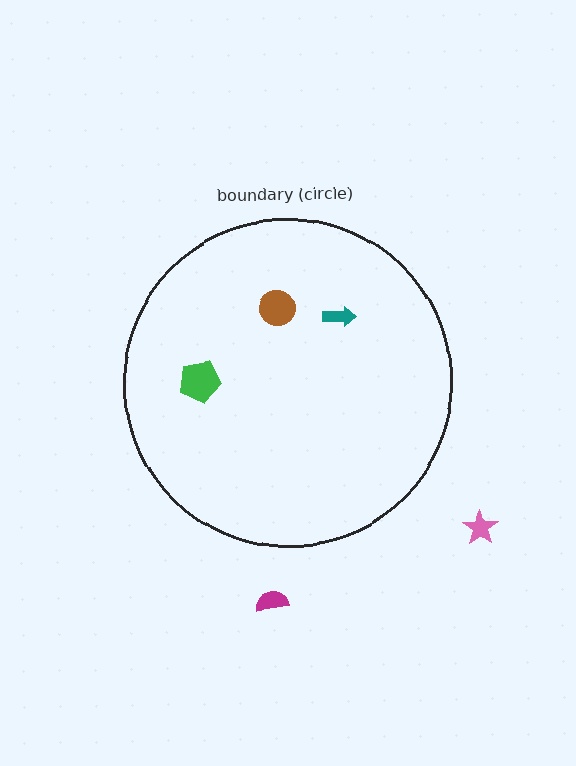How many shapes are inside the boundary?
3 inside, 2 outside.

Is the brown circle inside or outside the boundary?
Inside.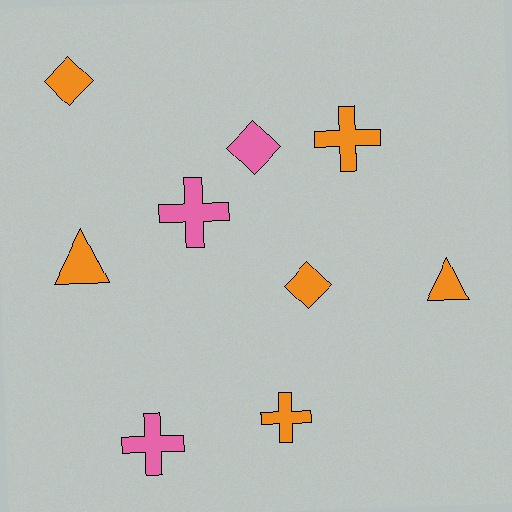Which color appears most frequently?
Orange, with 6 objects.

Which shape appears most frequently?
Cross, with 4 objects.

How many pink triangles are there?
There are no pink triangles.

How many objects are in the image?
There are 9 objects.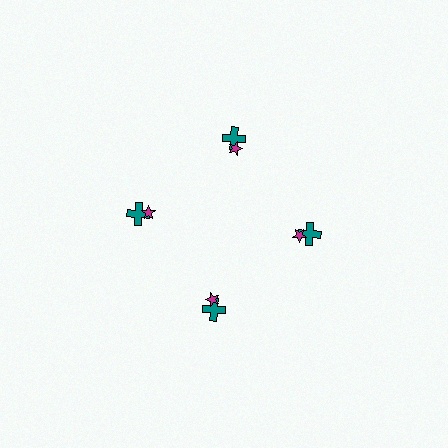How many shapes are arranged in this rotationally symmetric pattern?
There are 8 shapes, arranged in 4 groups of 2.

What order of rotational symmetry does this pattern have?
This pattern has 4-fold rotational symmetry.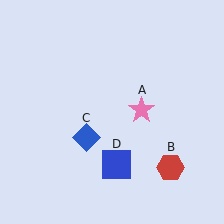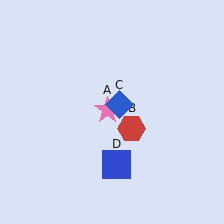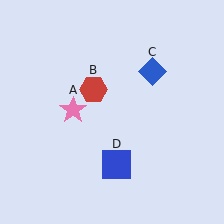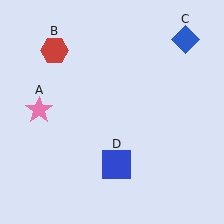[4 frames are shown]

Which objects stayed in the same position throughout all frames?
Blue square (object D) remained stationary.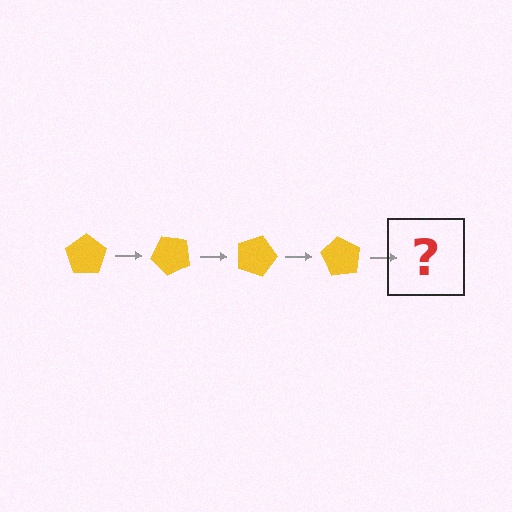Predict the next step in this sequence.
The next step is a yellow pentagon rotated 180 degrees.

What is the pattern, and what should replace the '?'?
The pattern is that the pentagon rotates 45 degrees each step. The '?' should be a yellow pentagon rotated 180 degrees.